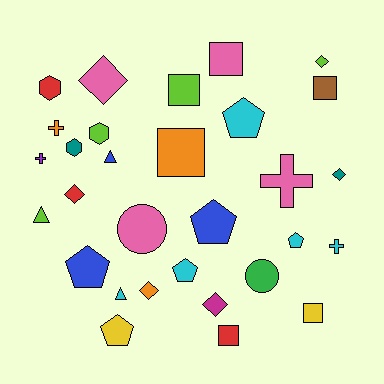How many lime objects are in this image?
There are 4 lime objects.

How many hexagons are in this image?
There are 3 hexagons.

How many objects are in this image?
There are 30 objects.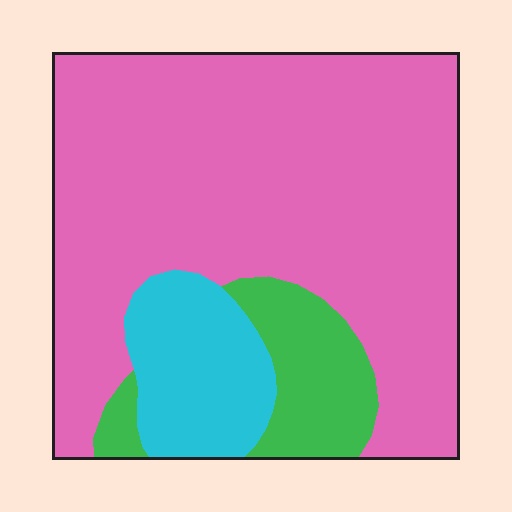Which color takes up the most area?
Pink, at roughly 75%.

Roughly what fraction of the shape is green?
Green covers 13% of the shape.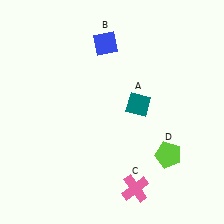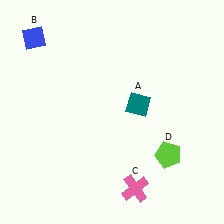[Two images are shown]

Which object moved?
The blue diamond (B) moved left.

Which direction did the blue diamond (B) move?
The blue diamond (B) moved left.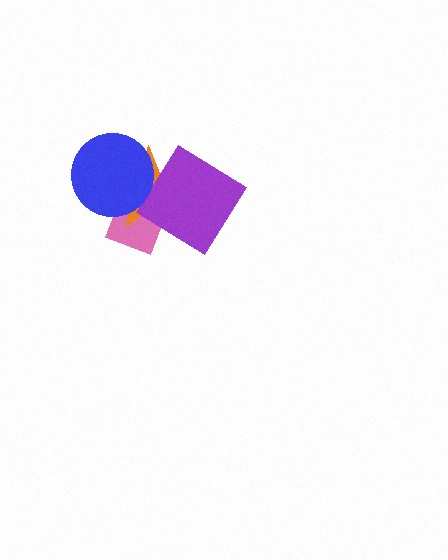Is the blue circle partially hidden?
No, no other shape covers it.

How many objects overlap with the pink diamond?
3 objects overlap with the pink diamond.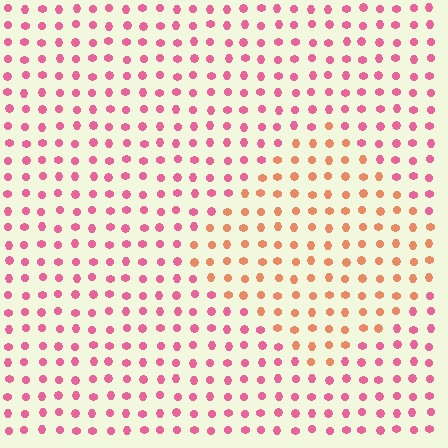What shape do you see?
I see a diamond.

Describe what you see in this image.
The image is filled with small pink elements in a uniform arrangement. A diamond-shaped region is visible where the elements are tinted to a slightly different hue, forming a subtle color boundary.